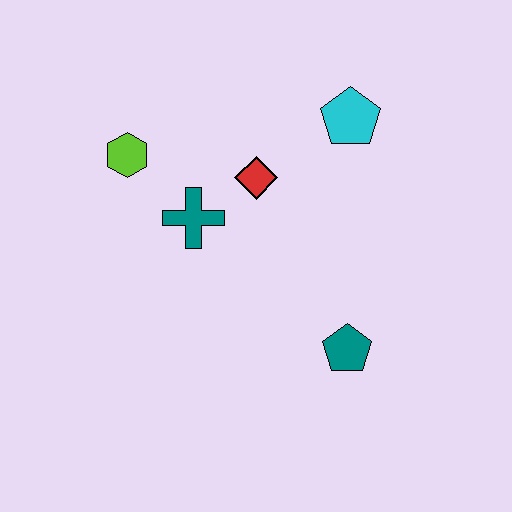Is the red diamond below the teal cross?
No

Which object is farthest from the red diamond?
The teal pentagon is farthest from the red diamond.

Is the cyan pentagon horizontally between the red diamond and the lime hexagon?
No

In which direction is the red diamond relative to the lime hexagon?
The red diamond is to the right of the lime hexagon.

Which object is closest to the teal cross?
The red diamond is closest to the teal cross.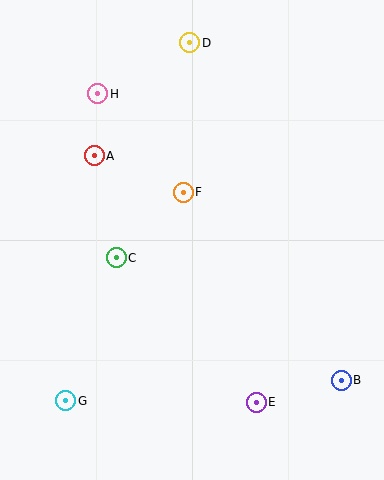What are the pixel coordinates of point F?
Point F is at (183, 192).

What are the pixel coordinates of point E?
Point E is at (256, 402).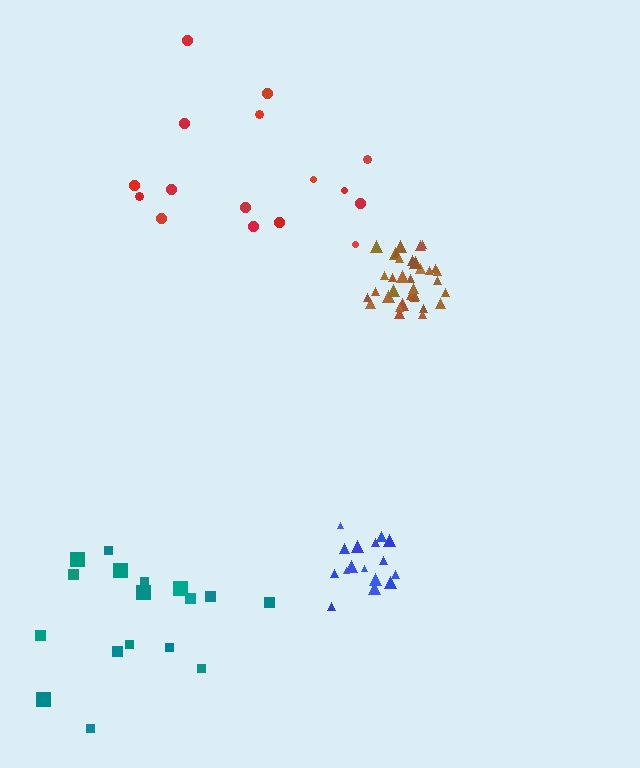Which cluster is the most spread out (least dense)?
Red.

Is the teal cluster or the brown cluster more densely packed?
Brown.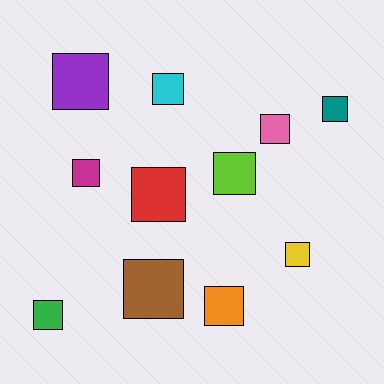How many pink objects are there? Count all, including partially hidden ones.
There is 1 pink object.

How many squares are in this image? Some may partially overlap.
There are 11 squares.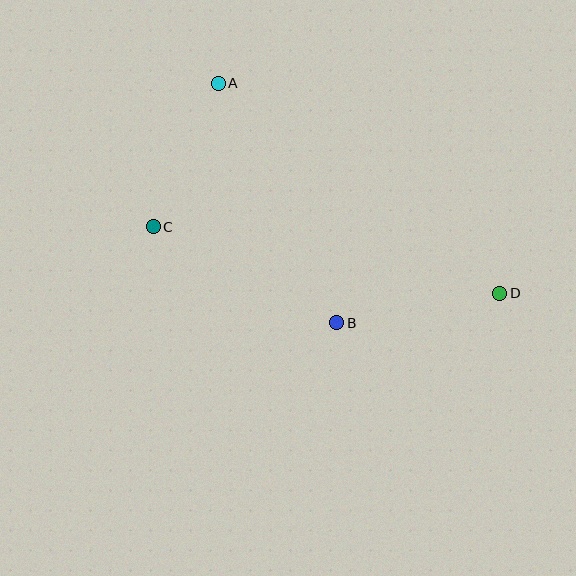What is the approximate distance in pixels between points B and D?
The distance between B and D is approximately 166 pixels.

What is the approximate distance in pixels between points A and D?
The distance between A and D is approximately 351 pixels.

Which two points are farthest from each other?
Points C and D are farthest from each other.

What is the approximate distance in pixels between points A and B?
The distance between A and B is approximately 267 pixels.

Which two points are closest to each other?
Points A and C are closest to each other.